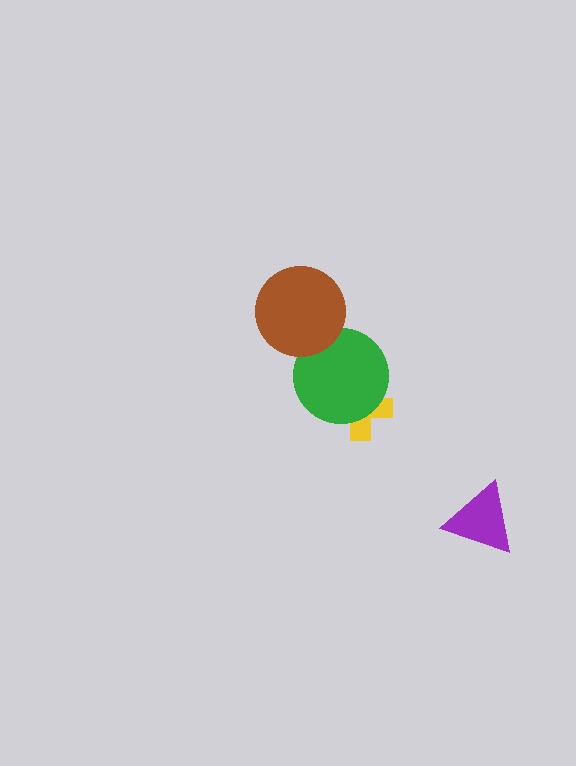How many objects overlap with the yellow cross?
1 object overlaps with the yellow cross.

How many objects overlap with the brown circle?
1 object overlaps with the brown circle.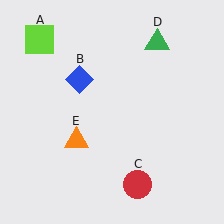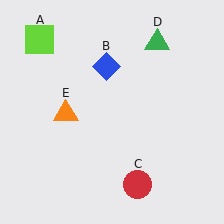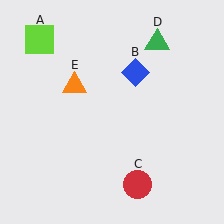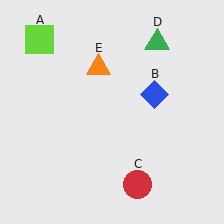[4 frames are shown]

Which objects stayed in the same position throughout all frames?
Lime square (object A) and red circle (object C) and green triangle (object D) remained stationary.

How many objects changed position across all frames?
2 objects changed position: blue diamond (object B), orange triangle (object E).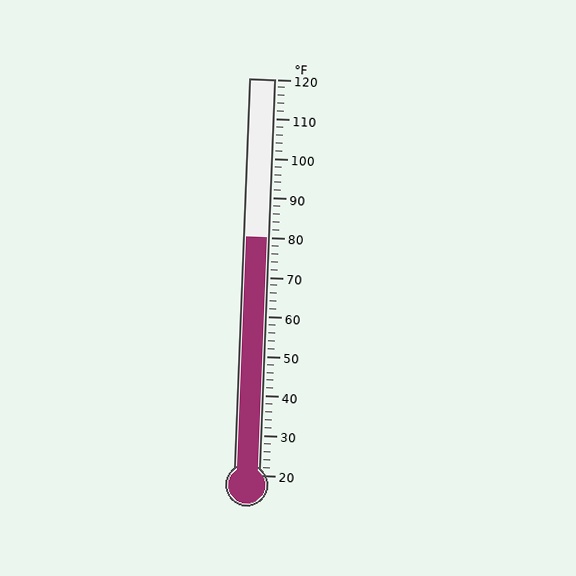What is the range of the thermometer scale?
The thermometer scale ranges from 20°F to 120°F.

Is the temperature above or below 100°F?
The temperature is below 100°F.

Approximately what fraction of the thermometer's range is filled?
The thermometer is filled to approximately 60% of its range.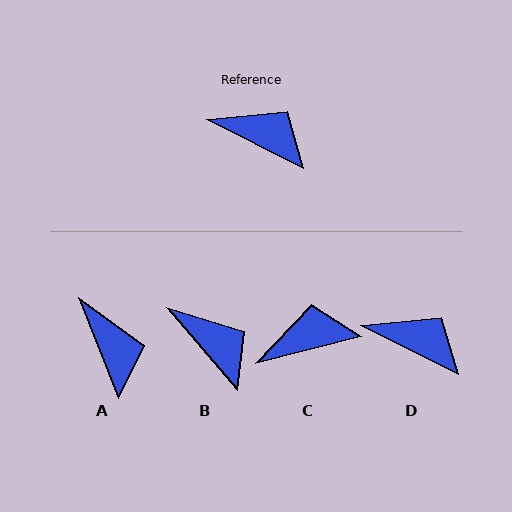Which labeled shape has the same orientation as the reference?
D.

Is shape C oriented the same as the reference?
No, it is off by about 41 degrees.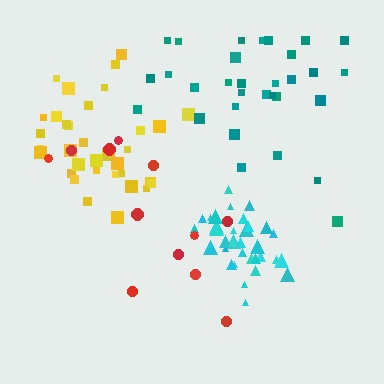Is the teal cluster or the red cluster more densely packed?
Teal.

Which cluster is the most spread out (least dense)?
Red.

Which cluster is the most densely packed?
Cyan.